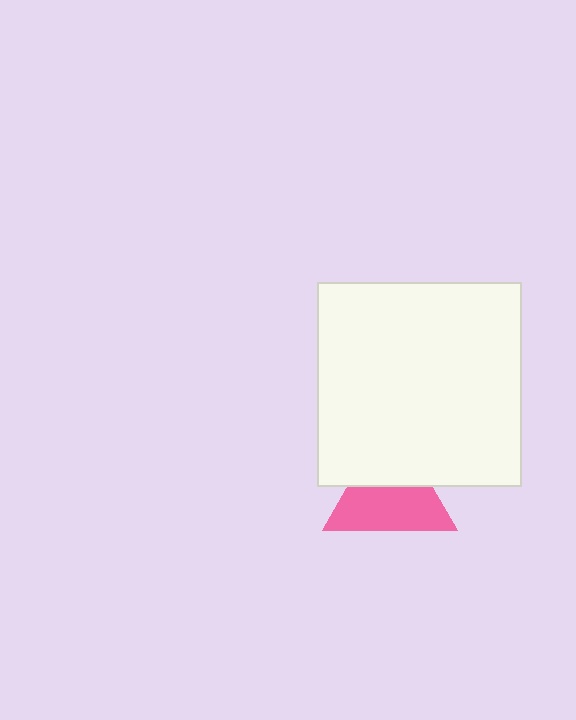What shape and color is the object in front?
The object in front is a white square.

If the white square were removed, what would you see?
You would see the complete pink triangle.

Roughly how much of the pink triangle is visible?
About half of it is visible (roughly 60%).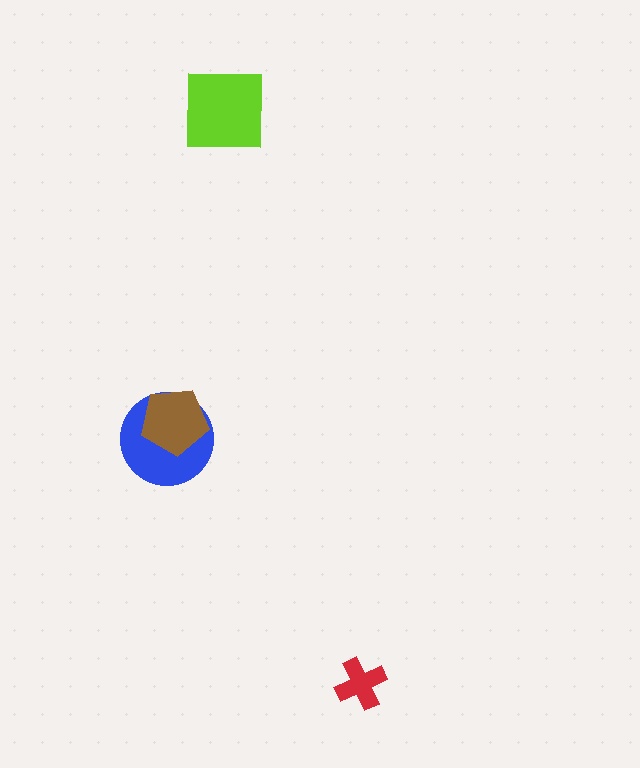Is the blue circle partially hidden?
Yes, it is partially covered by another shape.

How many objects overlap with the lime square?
0 objects overlap with the lime square.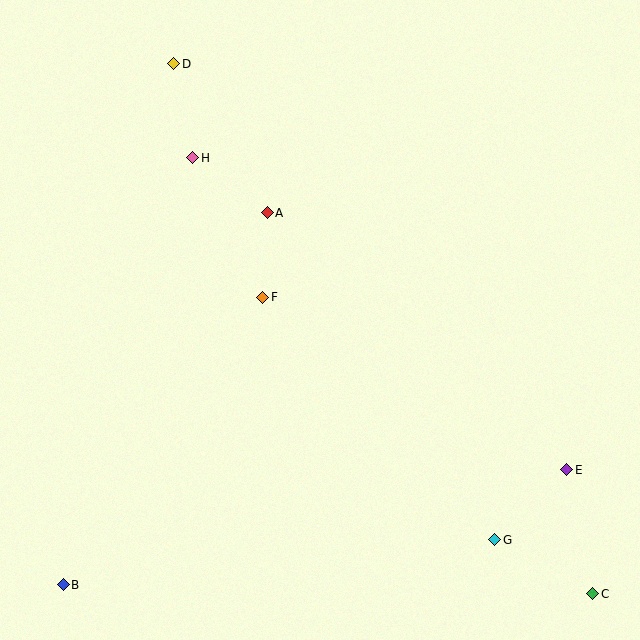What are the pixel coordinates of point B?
Point B is at (63, 585).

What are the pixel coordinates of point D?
Point D is at (174, 64).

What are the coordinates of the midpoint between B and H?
The midpoint between B and H is at (128, 371).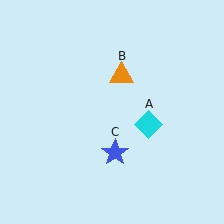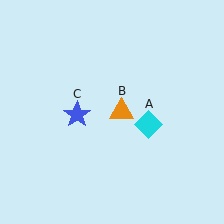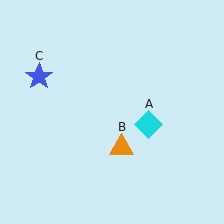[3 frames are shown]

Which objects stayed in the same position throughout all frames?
Cyan diamond (object A) remained stationary.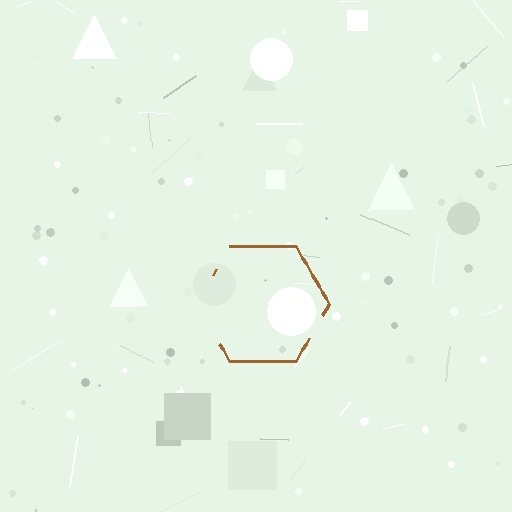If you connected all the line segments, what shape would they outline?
They would outline a hexagon.